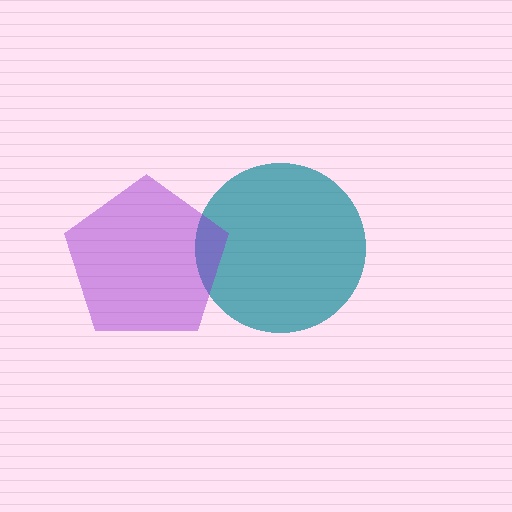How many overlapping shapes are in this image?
There are 2 overlapping shapes in the image.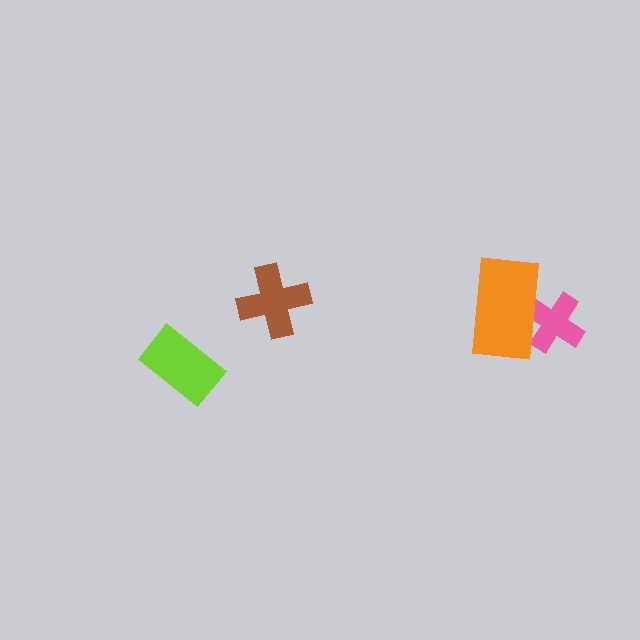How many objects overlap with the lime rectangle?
0 objects overlap with the lime rectangle.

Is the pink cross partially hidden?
Yes, it is partially covered by another shape.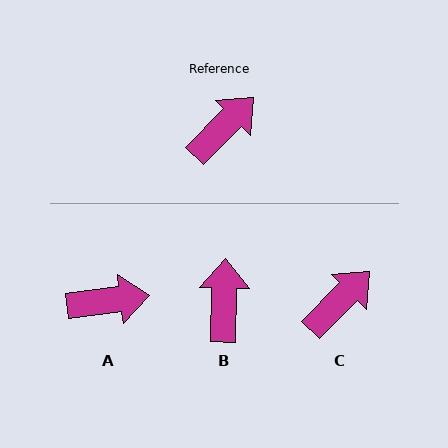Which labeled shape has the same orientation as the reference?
C.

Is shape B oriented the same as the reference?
No, it is off by about 43 degrees.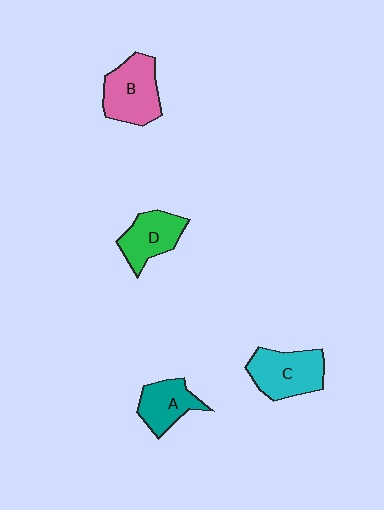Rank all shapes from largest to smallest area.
From largest to smallest: B (pink), C (cyan), D (green), A (teal).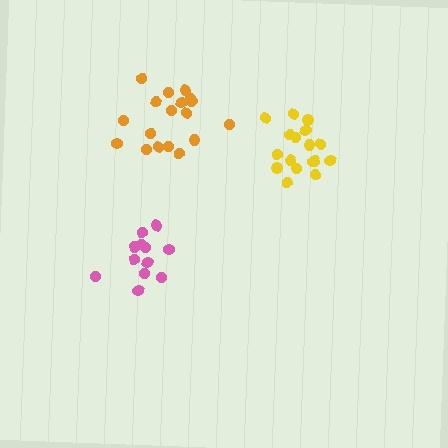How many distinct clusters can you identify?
There are 3 distinct clusters.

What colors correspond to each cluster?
The clusters are colored: orange, yellow, pink.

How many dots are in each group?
Group 1: 18 dots, Group 2: 17 dots, Group 3: 12 dots (47 total).